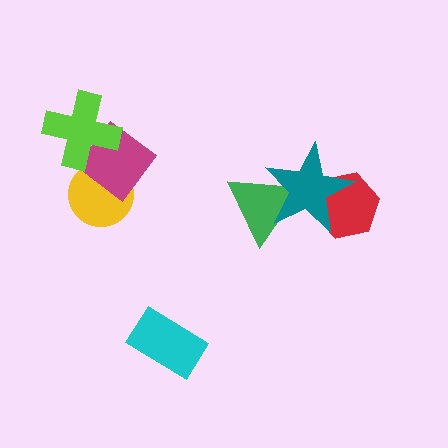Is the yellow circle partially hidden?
Yes, it is partially covered by another shape.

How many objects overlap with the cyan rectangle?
0 objects overlap with the cyan rectangle.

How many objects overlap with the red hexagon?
1 object overlaps with the red hexagon.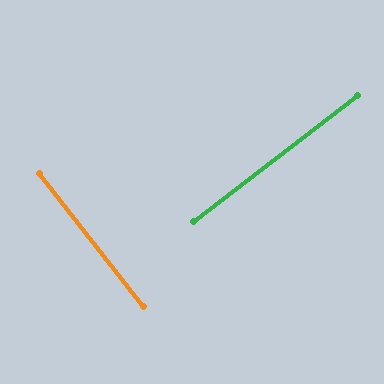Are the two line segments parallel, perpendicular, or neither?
Perpendicular — they meet at approximately 90°.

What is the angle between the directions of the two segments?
Approximately 90 degrees.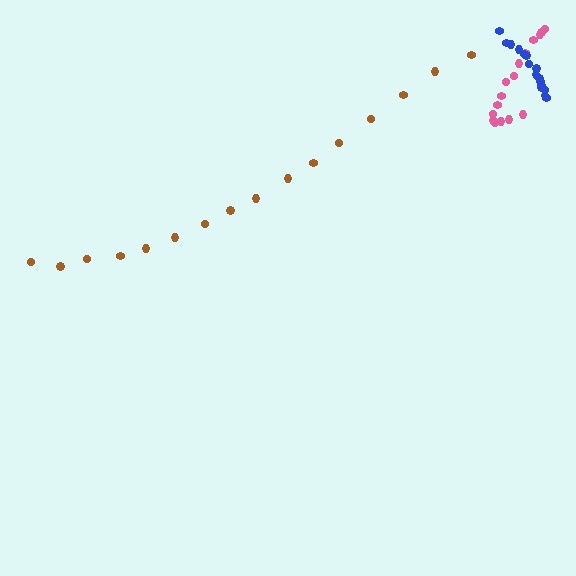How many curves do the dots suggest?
There are 3 distinct paths.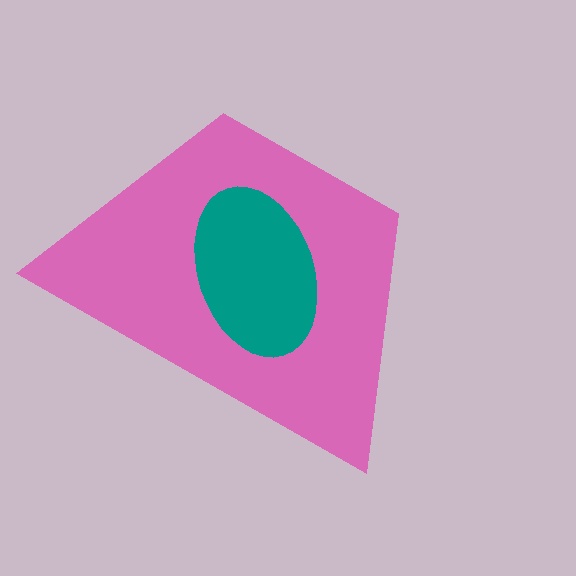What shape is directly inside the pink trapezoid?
The teal ellipse.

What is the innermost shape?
The teal ellipse.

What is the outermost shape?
The pink trapezoid.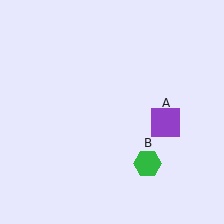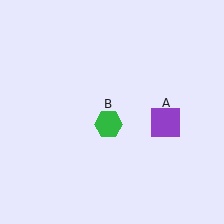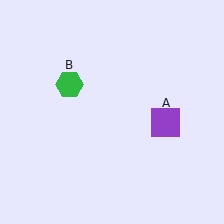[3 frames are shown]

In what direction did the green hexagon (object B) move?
The green hexagon (object B) moved up and to the left.